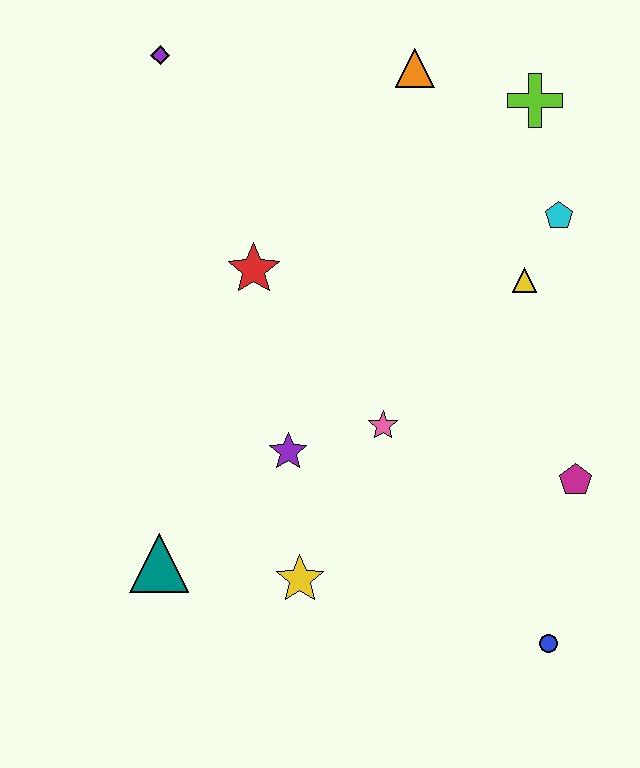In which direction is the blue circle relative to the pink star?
The blue circle is below the pink star.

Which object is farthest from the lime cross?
The teal triangle is farthest from the lime cross.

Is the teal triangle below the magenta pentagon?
Yes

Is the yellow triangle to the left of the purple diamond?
No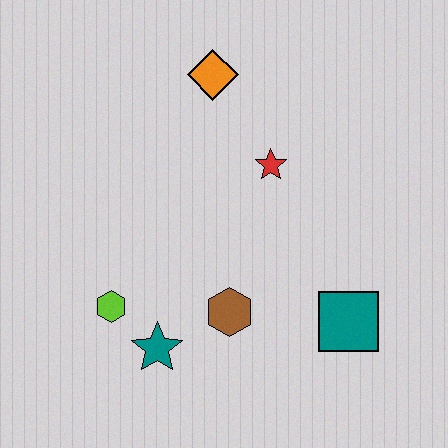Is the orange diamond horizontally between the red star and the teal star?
Yes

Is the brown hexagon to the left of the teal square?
Yes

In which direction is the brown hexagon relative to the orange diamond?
The brown hexagon is below the orange diamond.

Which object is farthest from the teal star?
The orange diamond is farthest from the teal star.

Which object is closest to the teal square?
The brown hexagon is closest to the teal square.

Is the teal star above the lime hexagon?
No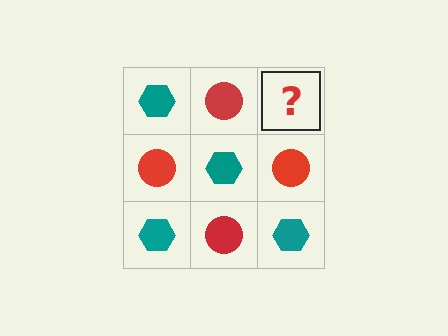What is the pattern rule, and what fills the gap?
The rule is that it alternates teal hexagon and red circle in a checkerboard pattern. The gap should be filled with a teal hexagon.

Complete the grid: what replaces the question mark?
The question mark should be replaced with a teal hexagon.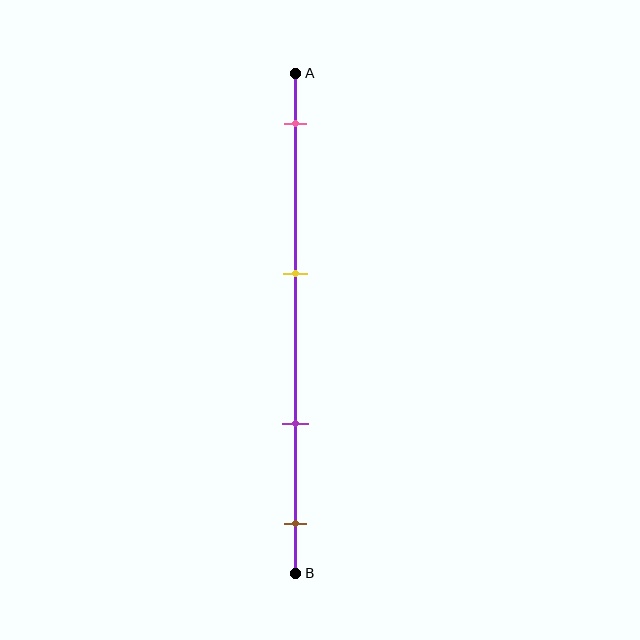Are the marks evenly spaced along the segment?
No, the marks are not evenly spaced.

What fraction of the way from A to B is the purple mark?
The purple mark is approximately 70% (0.7) of the way from A to B.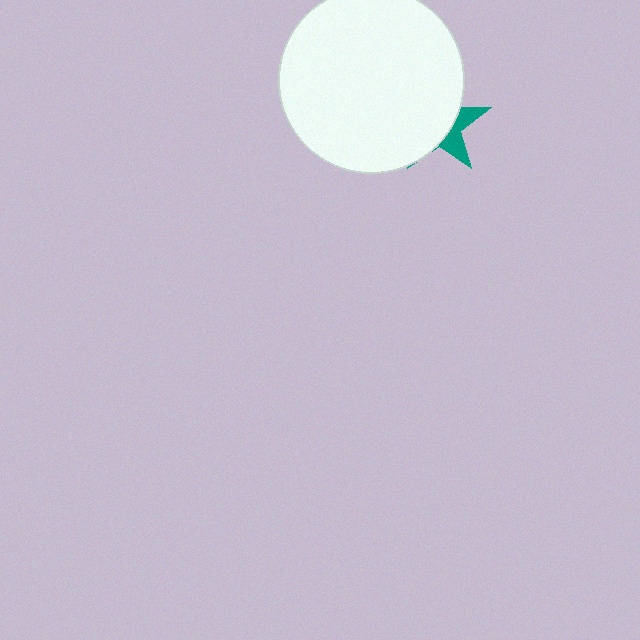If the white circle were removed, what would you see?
You would see the complete teal star.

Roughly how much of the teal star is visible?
A small part of it is visible (roughly 30%).